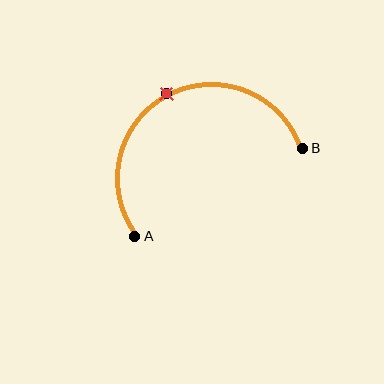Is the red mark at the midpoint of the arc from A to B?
Yes. The red mark lies on the arc at equal arc-length from both A and B — it is the arc midpoint.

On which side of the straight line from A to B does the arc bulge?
The arc bulges above the straight line connecting A and B.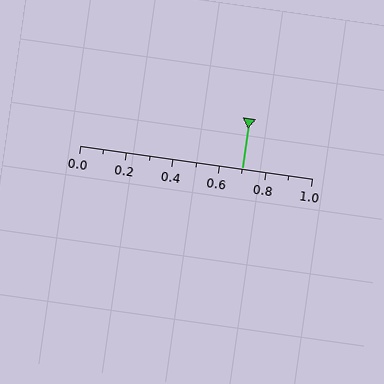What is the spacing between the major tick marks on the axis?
The major ticks are spaced 0.2 apart.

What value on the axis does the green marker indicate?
The marker indicates approximately 0.7.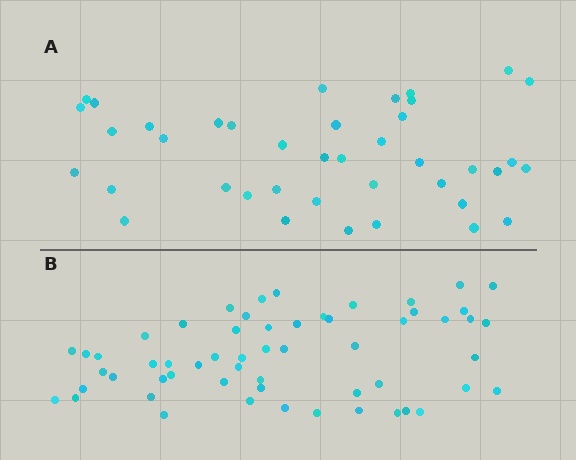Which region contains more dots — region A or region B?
Region B (the bottom region) has more dots.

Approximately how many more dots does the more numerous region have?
Region B has approximately 15 more dots than region A.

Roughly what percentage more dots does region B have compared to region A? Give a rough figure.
About 40% more.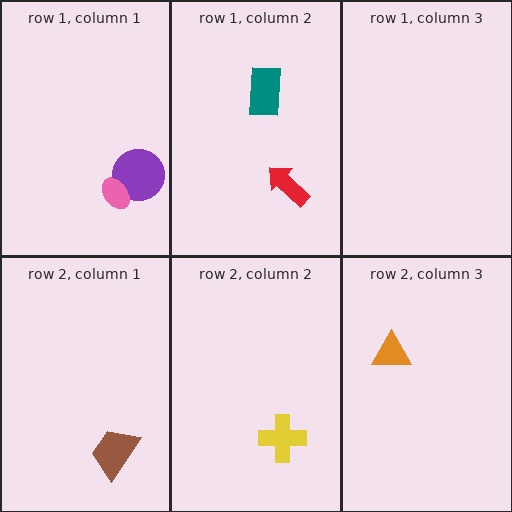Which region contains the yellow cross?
The row 2, column 2 region.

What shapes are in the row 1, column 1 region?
The purple circle, the pink ellipse.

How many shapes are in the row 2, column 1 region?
1.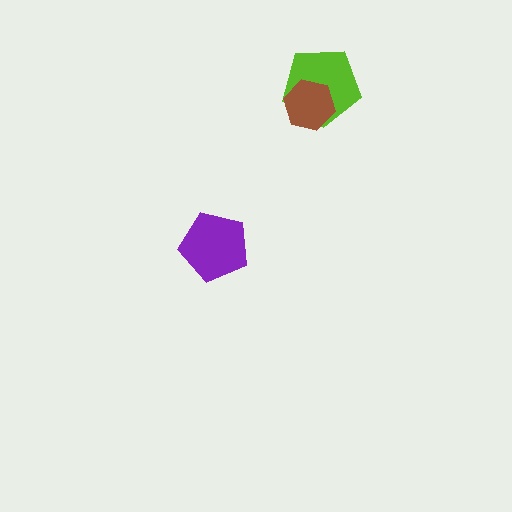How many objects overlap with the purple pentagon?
0 objects overlap with the purple pentagon.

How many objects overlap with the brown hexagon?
1 object overlaps with the brown hexagon.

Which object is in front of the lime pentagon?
The brown hexagon is in front of the lime pentagon.